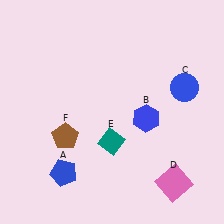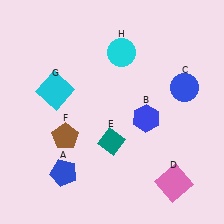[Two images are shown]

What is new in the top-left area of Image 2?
A cyan square (G) was added in the top-left area of Image 2.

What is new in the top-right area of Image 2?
A cyan circle (H) was added in the top-right area of Image 2.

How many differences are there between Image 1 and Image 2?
There are 2 differences between the two images.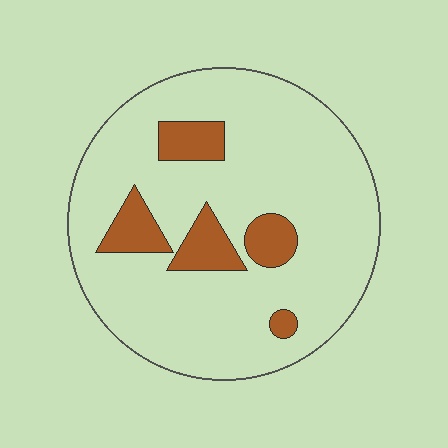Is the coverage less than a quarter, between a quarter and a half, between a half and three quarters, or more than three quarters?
Less than a quarter.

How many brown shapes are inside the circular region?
5.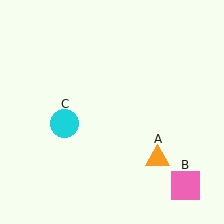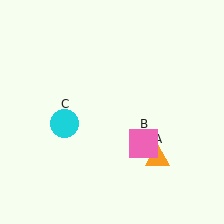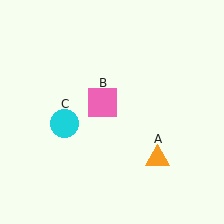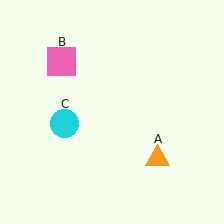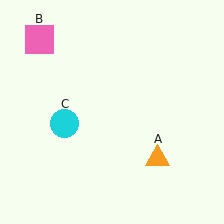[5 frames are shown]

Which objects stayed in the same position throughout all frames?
Orange triangle (object A) and cyan circle (object C) remained stationary.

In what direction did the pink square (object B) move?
The pink square (object B) moved up and to the left.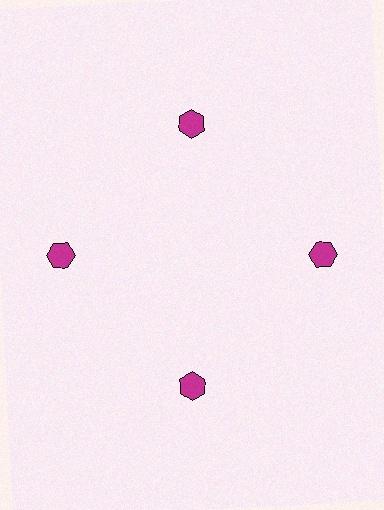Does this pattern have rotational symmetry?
Yes, this pattern has 4-fold rotational symmetry. It looks the same after rotating 90 degrees around the center.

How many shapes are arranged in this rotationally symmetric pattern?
There are 4 shapes, arranged in 4 groups of 1.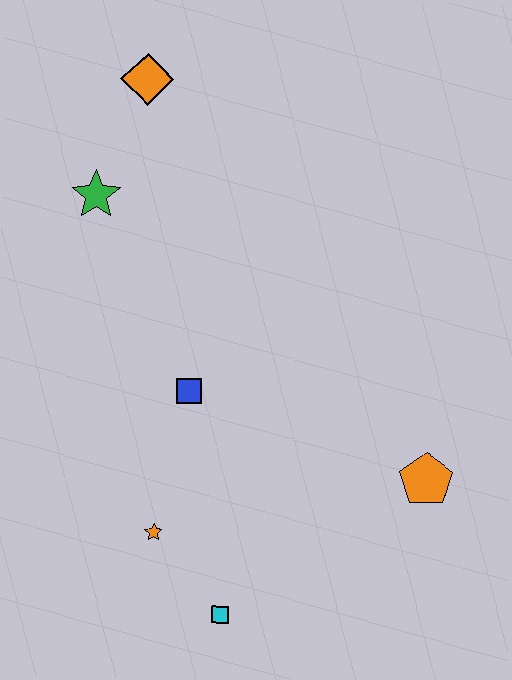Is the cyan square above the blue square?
No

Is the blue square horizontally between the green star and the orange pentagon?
Yes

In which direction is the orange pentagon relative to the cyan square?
The orange pentagon is to the right of the cyan square.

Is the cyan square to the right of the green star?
Yes